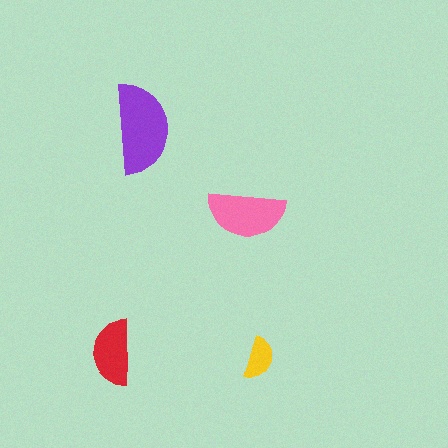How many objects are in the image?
There are 4 objects in the image.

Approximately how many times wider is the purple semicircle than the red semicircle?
About 1.5 times wider.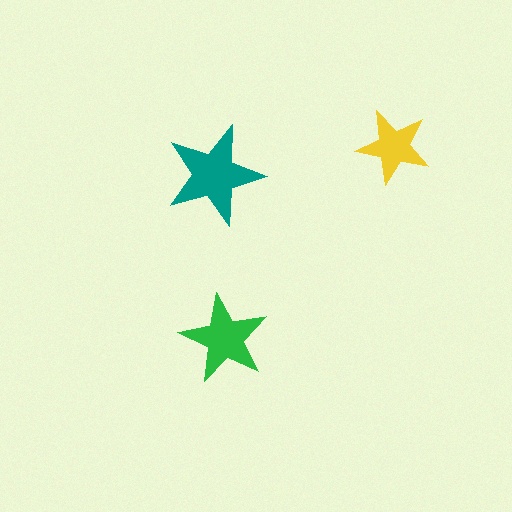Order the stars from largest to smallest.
the teal one, the green one, the yellow one.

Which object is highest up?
The yellow star is topmost.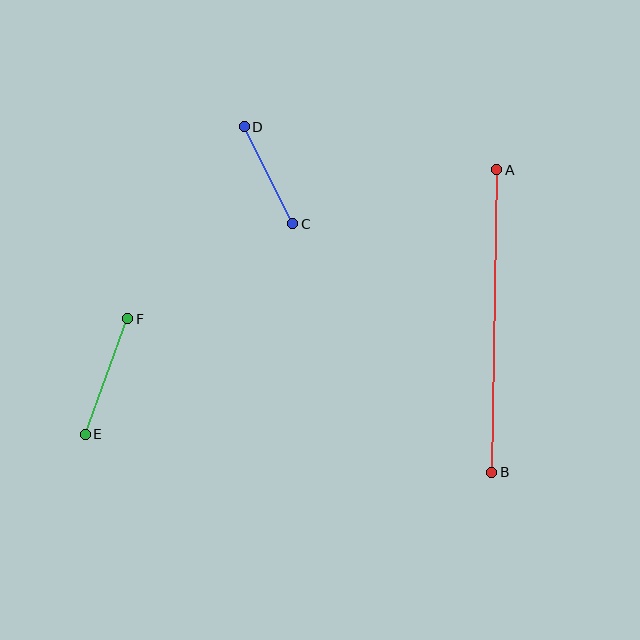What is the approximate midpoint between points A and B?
The midpoint is at approximately (494, 321) pixels.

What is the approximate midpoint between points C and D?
The midpoint is at approximately (269, 175) pixels.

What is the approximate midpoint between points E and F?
The midpoint is at approximately (107, 376) pixels.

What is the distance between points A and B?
The distance is approximately 302 pixels.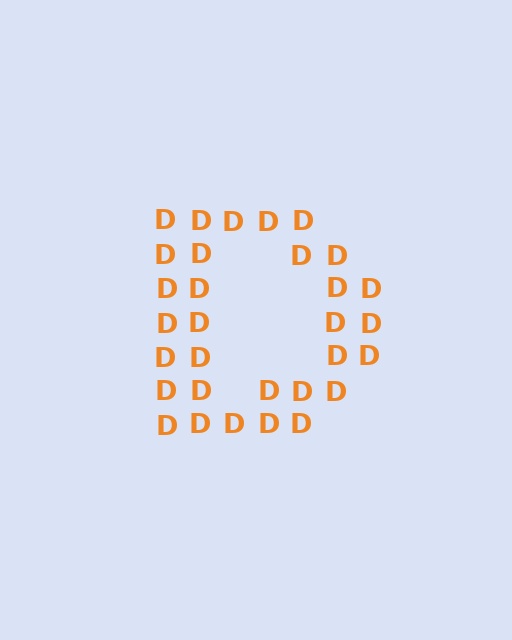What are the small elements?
The small elements are letter D's.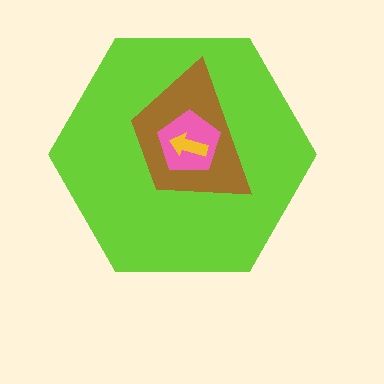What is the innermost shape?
The yellow arrow.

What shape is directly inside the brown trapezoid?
The pink pentagon.